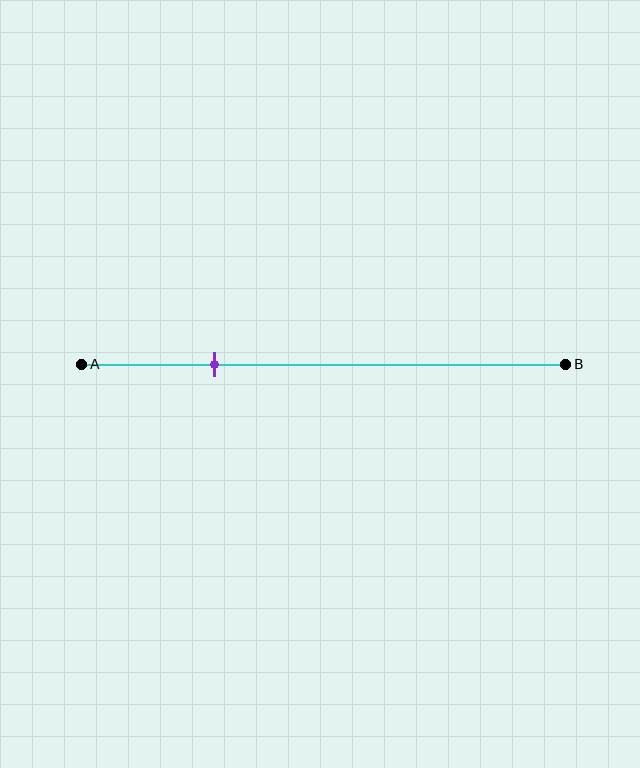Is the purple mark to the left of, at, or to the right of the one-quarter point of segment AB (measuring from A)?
The purple mark is approximately at the one-quarter point of segment AB.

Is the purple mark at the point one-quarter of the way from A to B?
Yes, the mark is approximately at the one-quarter point.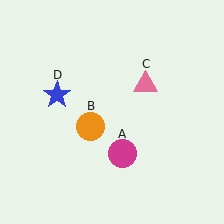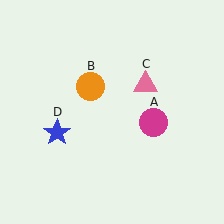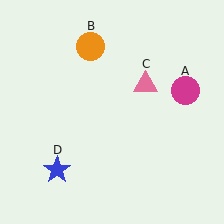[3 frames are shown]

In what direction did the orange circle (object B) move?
The orange circle (object B) moved up.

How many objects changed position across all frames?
3 objects changed position: magenta circle (object A), orange circle (object B), blue star (object D).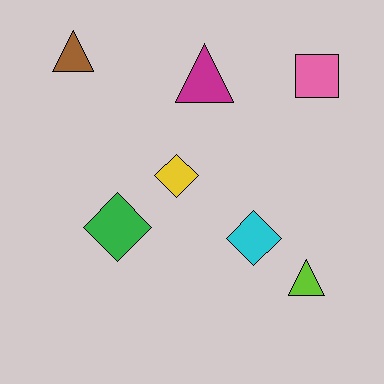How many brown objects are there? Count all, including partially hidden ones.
There is 1 brown object.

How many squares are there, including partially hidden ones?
There is 1 square.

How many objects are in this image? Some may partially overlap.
There are 7 objects.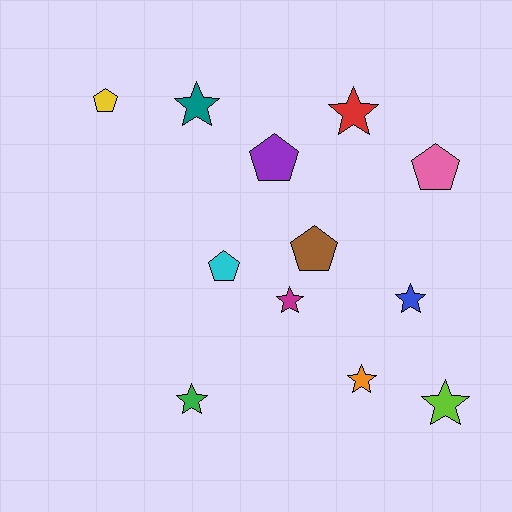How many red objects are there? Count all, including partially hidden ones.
There is 1 red object.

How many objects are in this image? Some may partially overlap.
There are 12 objects.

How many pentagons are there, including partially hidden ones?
There are 5 pentagons.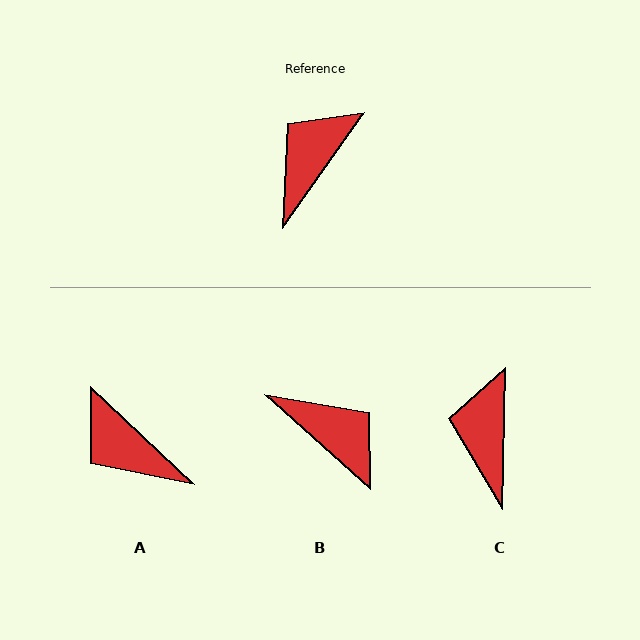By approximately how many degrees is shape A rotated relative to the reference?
Approximately 82 degrees counter-clockwise.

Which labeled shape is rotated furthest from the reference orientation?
B, about 97 degrees away.